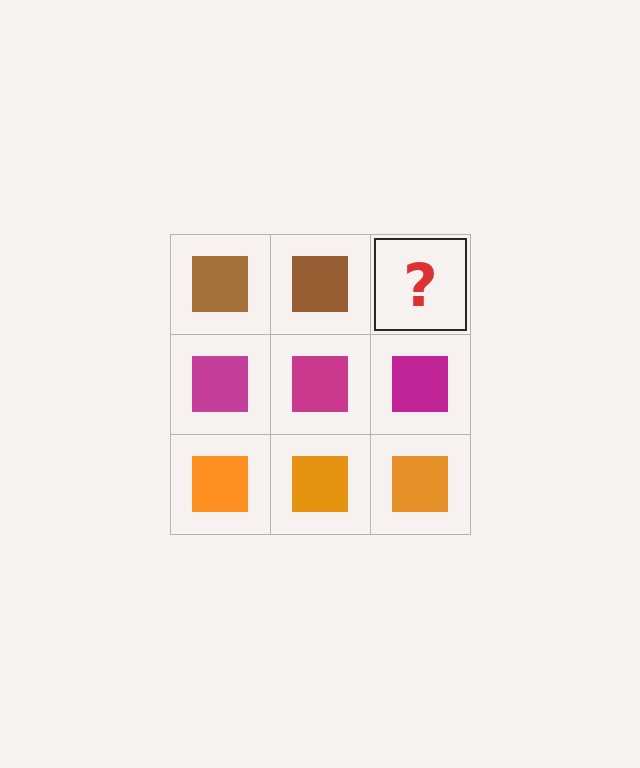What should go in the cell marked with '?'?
The missing cell should contain a brown square.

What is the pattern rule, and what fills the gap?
The rule is that each row has a consistent color. The gap should be filled with a brown square.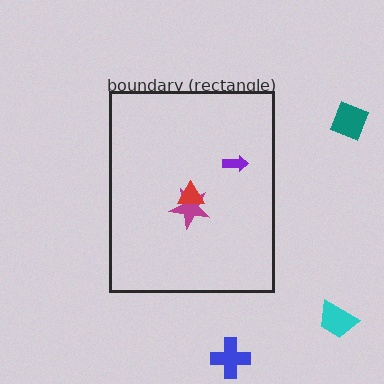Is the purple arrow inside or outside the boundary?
Inside.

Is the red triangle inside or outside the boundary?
Inside.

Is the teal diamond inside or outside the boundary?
Outside.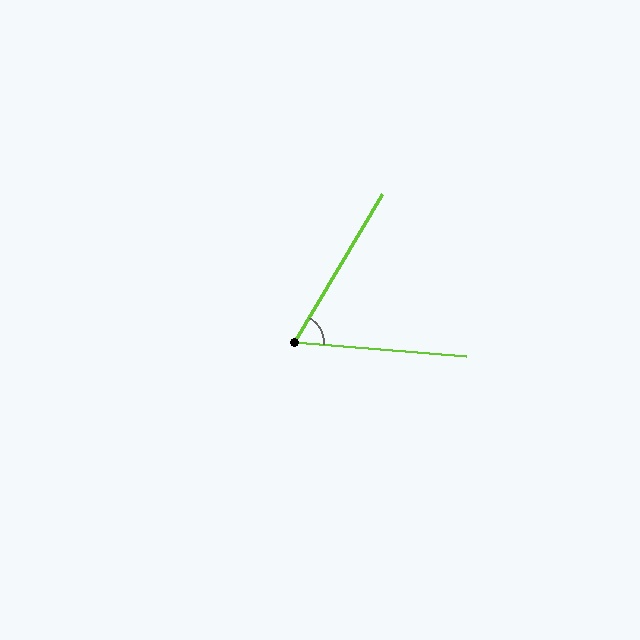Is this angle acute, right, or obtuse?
It is acute.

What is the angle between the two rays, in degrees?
Approximately 64 degrees.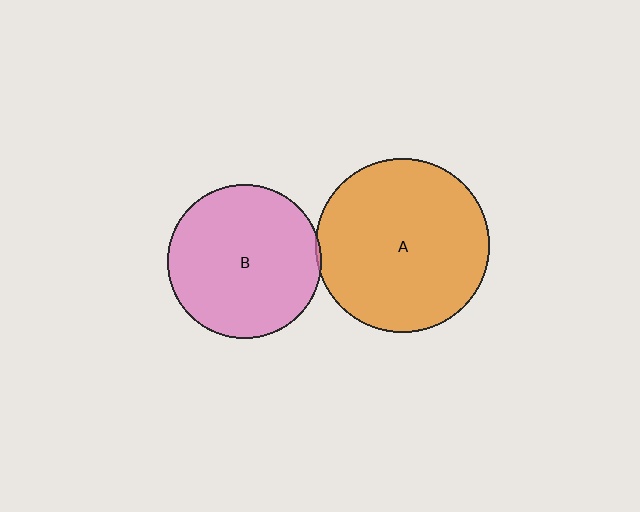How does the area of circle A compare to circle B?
Approximately 1.3 times.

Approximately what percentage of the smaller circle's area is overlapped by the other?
Approximately 5%.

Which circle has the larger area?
Circle A (orange).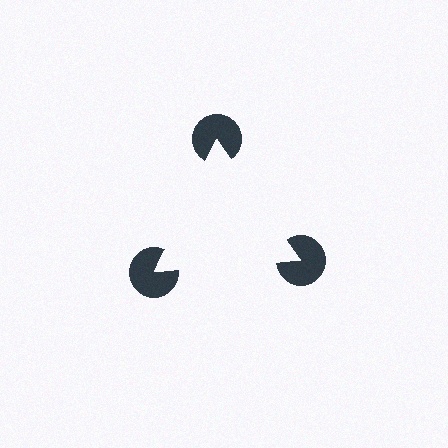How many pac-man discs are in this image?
There are 3 — one at each vertex of the illusory triangle.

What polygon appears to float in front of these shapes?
An illusory triangle — its edges are inferred from the aligned wedge cuts in the pac-man discs, not physically drawn.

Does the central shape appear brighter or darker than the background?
It typically appears slightly brighter than the background, even though no actual brightness change is drawn.